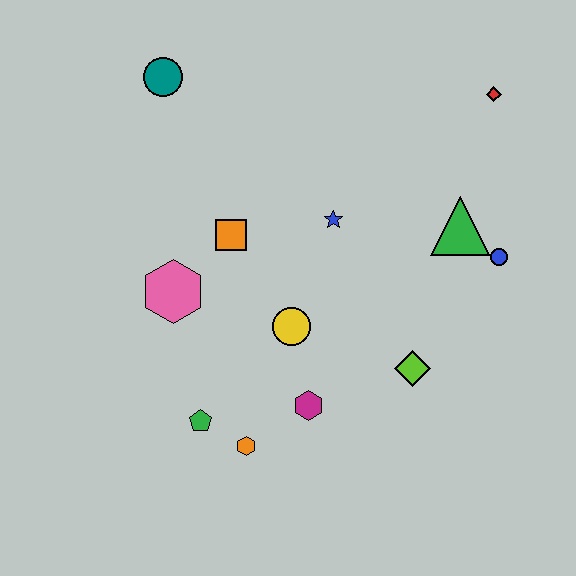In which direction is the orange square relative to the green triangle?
The orange square is to the left of the green triangle.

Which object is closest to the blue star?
The orange square is closest to the blue star.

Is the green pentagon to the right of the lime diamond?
No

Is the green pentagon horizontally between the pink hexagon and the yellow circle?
Yes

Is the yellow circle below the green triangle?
Yes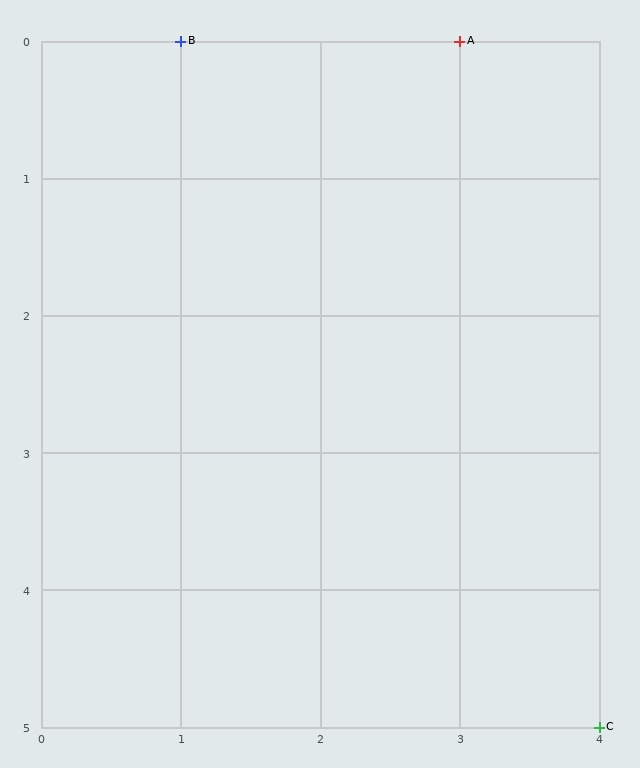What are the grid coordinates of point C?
Point C is at grid coordinates (4, 5).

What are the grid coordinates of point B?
Point B is at grid coordinates (1, 0).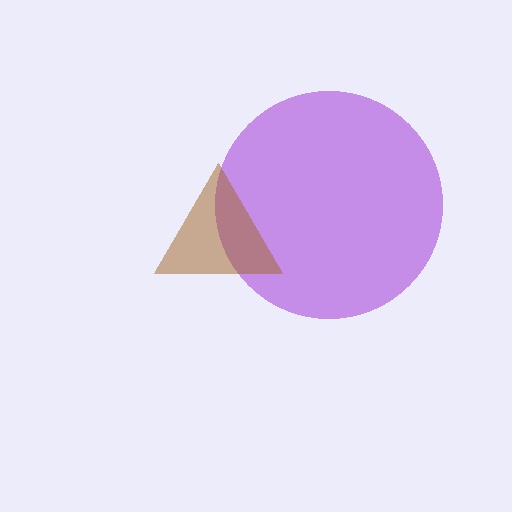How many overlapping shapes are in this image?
There are 2 overlapping shapes in the image.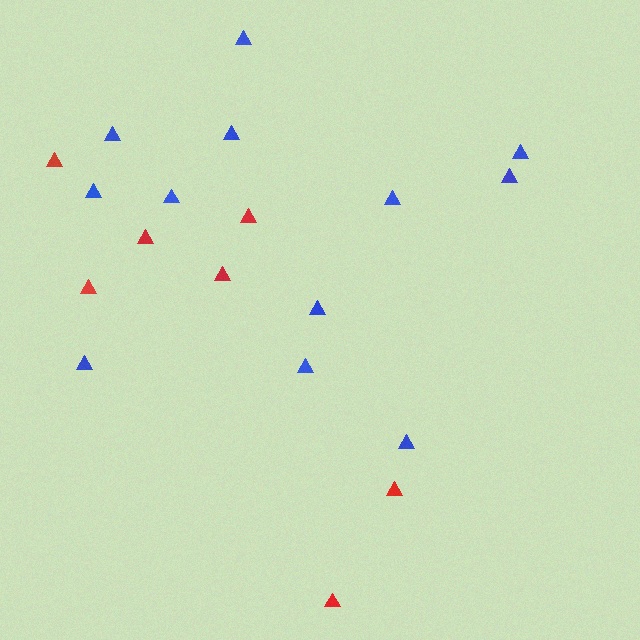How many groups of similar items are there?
There are 2 groups: one group of red triangles (7) and one group of blue triangles (12).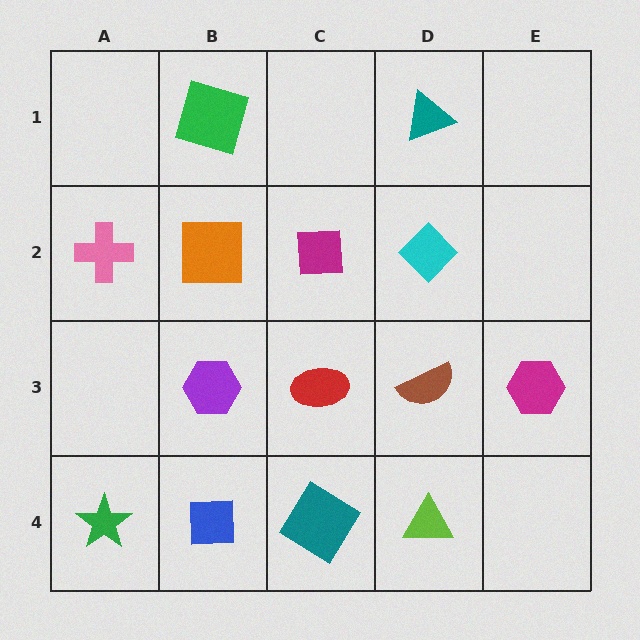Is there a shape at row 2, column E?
No, that cell is empty.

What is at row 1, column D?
A teal triangle.